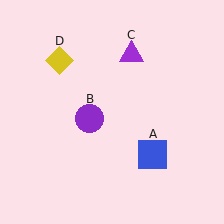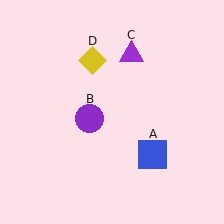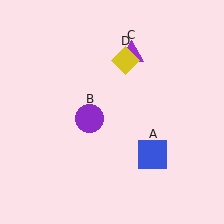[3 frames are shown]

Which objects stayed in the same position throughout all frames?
Blue square (object A) and purple circle (object B) and purple triangle (object C) remained stationary.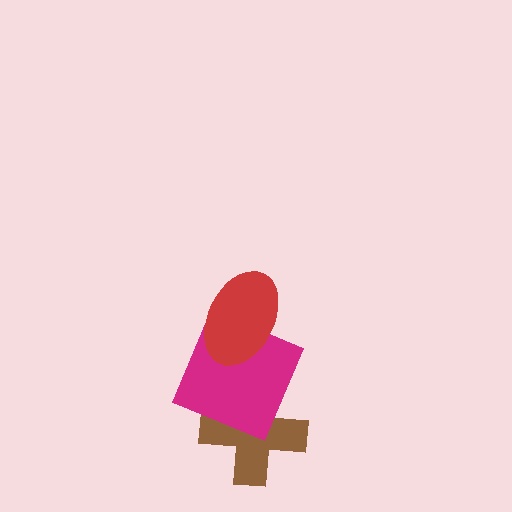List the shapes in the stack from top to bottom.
From top to bottom: the red ellipse, the magenta square, the brown cross.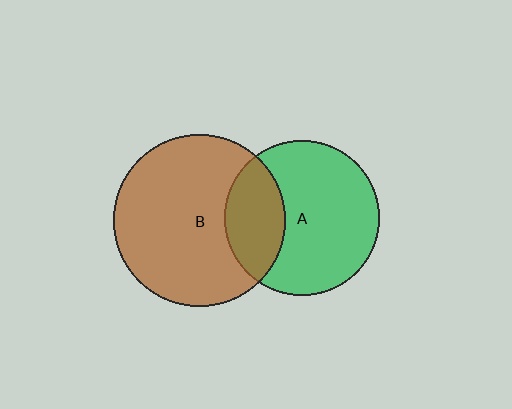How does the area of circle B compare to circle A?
Approximately 1.2 times.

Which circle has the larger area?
Circle B (brown).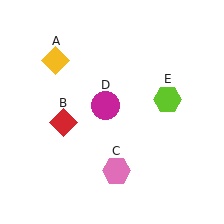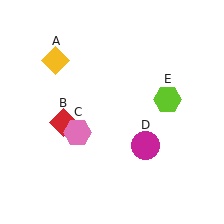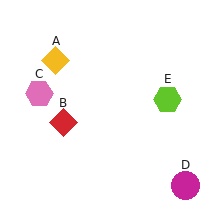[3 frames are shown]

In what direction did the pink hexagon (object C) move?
The pink hexagon (object C) moved up and to the left.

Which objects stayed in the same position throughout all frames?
Yellow diamond (object A) and red diamond (object B) and lime hexagon (object E) remained stationary.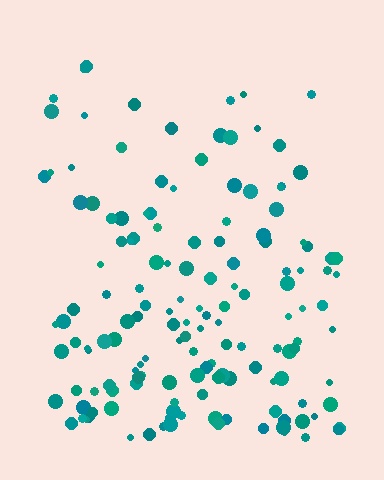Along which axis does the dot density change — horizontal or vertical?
Vertical.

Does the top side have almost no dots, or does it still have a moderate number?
Still a moderate number, just noticeably fewer than the bottom.